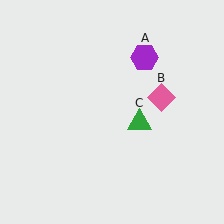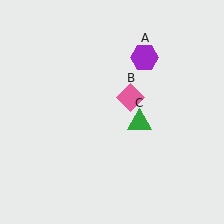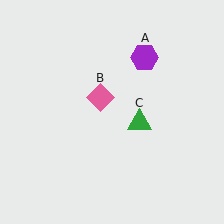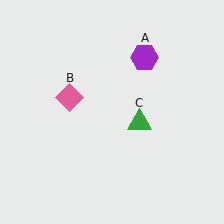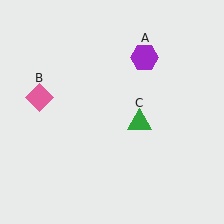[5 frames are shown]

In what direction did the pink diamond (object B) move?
The pink diamond (object B) moved left.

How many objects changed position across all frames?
1 object changed position: pink diamond (object B).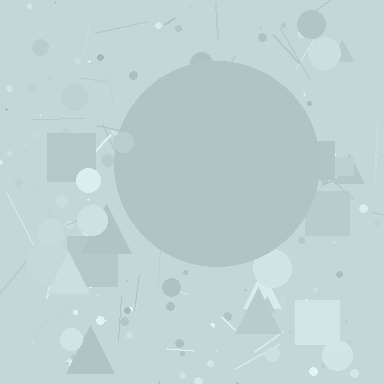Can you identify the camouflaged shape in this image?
The camouflaged shape is a circle.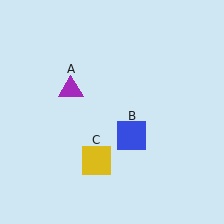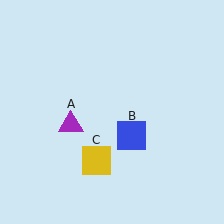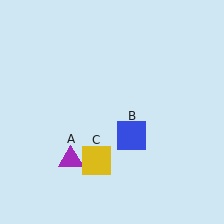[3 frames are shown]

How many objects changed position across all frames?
1 object changed position: purple triangle (object A).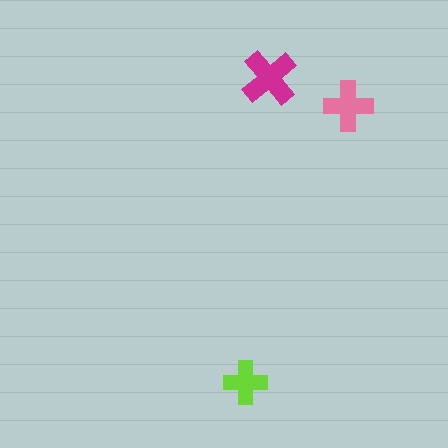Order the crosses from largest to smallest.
the magenta one, the pink one, the lime one.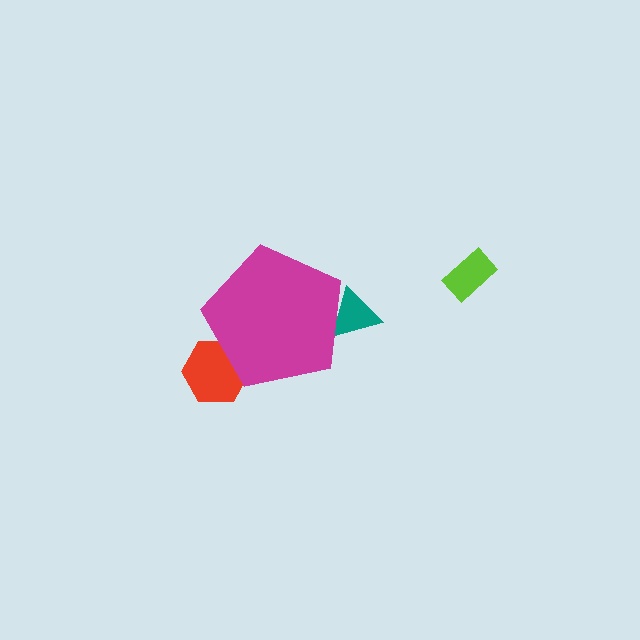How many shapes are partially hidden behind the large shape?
2 shapes are partially hidden.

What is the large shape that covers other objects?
A magenta pentagon.